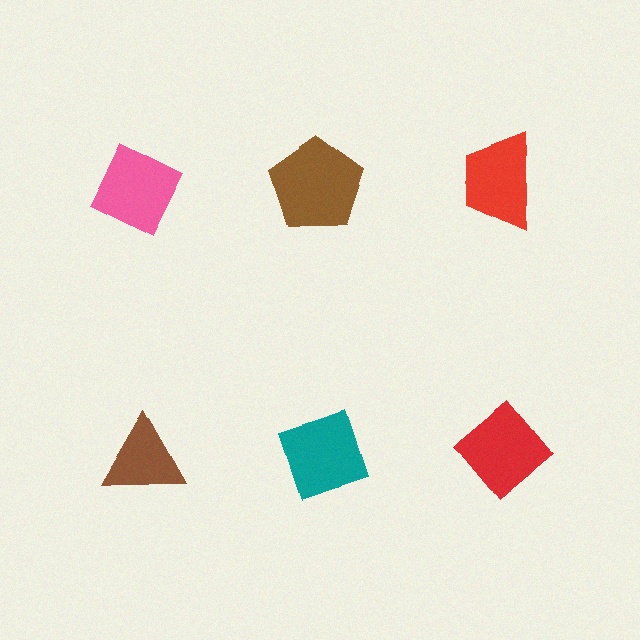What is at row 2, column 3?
A red diamond.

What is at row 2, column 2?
A teal diamond.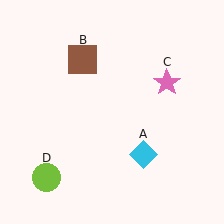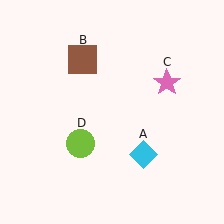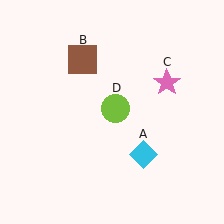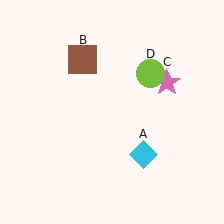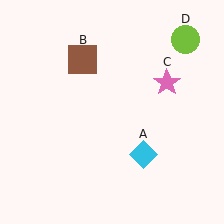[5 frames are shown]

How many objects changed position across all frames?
1 object changed position: lime circle (object D).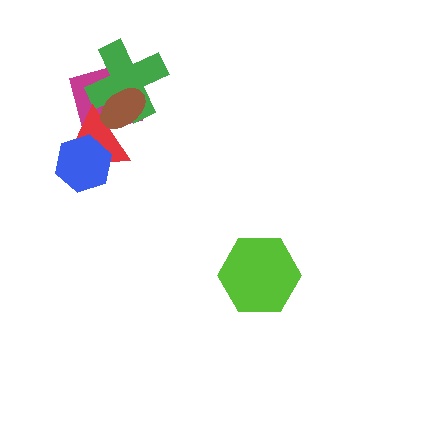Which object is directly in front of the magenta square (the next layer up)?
The green cross is directly in front of the magenta square.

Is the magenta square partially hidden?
Yes, it is partially covered by another shape.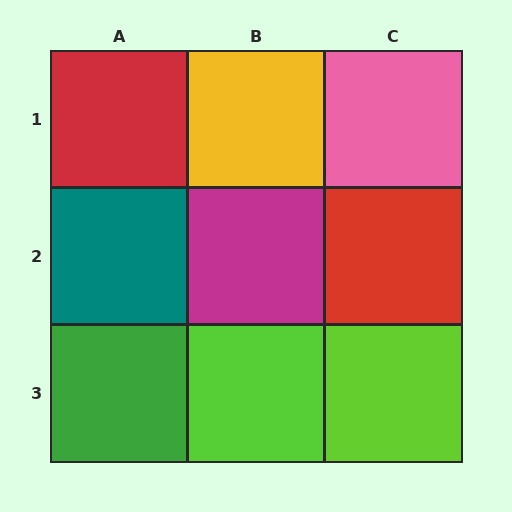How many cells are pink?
1 cell is pink.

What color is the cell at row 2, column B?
Magenta.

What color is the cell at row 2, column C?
Red.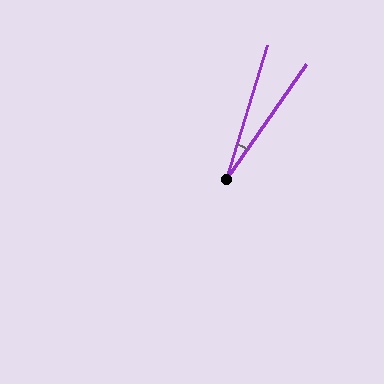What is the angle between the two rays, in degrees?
Approximately 18 degrees.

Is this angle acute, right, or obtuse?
It is acute.